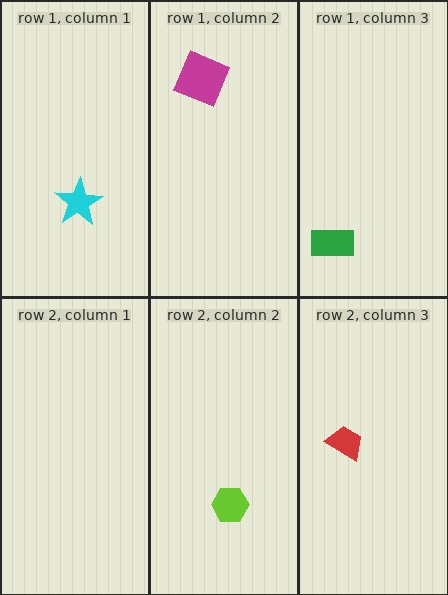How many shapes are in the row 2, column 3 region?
1.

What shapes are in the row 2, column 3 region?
The red trapezoid.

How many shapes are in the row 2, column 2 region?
1.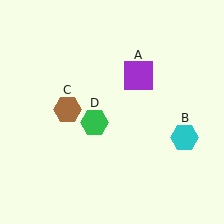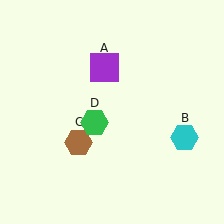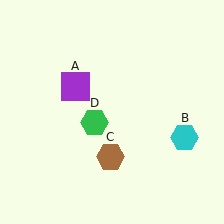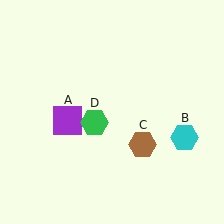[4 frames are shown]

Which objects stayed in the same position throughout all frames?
Cyan hexagon (object B) and green hexagon (object D) remained stationary.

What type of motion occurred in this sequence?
The purple square (object A), brown hexagon (object C) rotated counterclockwise around the center of the scene.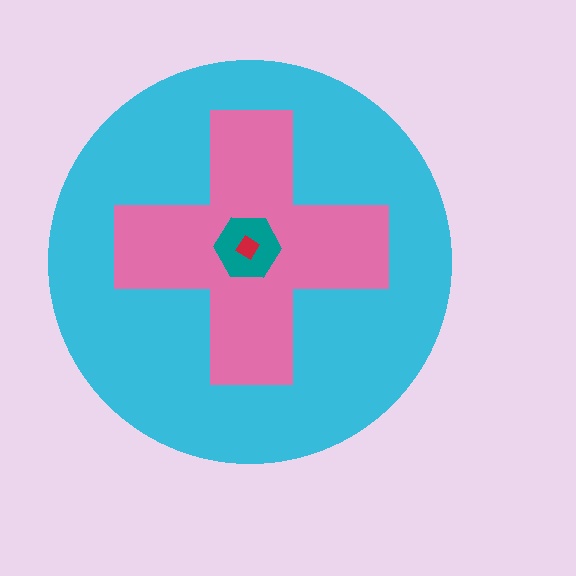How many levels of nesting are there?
4.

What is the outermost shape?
The cyan circle.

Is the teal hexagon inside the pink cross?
Yes.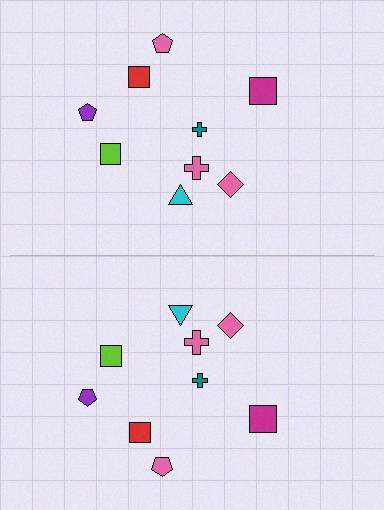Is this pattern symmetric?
Yes, this pattern has bilateral (reflection) symmetry.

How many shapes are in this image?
There are 18 shapes in this image.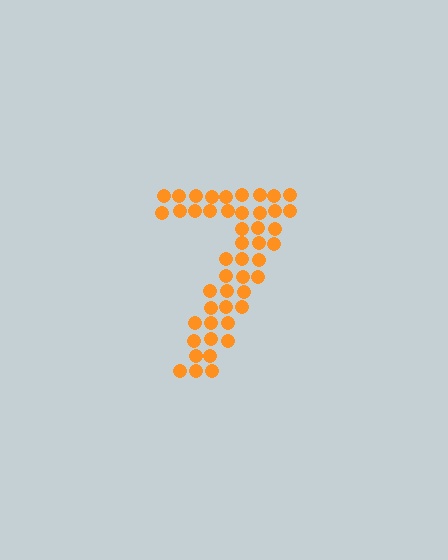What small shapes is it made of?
It is made of small circles.